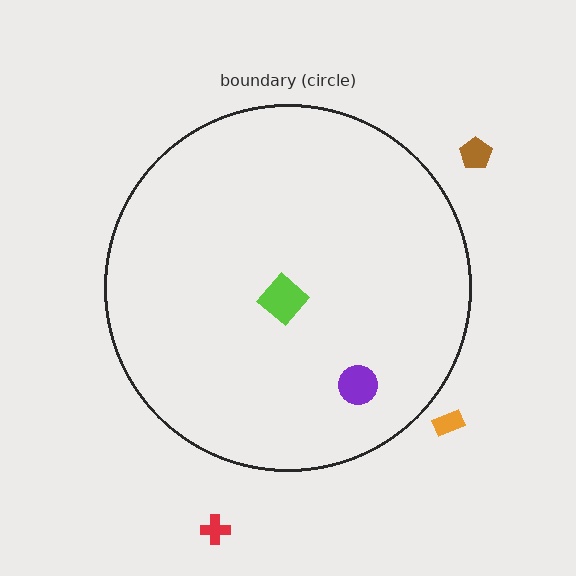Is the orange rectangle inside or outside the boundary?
Outside.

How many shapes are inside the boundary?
2 inside, 3 outside.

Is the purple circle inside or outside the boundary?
Inside.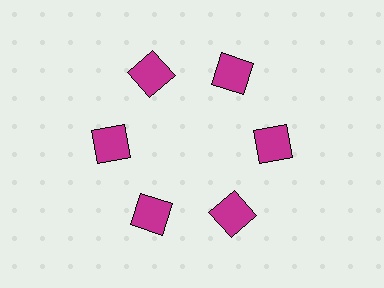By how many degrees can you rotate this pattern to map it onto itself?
The pattern maps onto itself every 60 degrees of rotation.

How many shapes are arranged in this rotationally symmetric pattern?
There are 6 shapes, arranged in 6 groups of 1.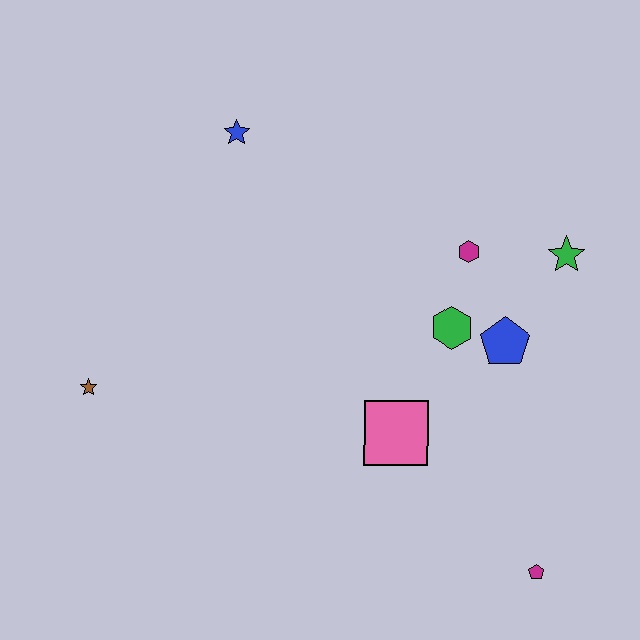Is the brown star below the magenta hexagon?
Yes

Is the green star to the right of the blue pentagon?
Yes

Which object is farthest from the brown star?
The green star is farthest from the brown star.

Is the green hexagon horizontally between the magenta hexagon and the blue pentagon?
No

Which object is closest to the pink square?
The green hexagon is closest to the pink square.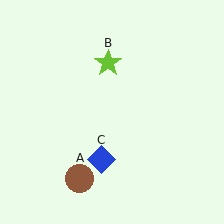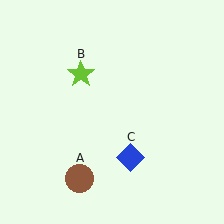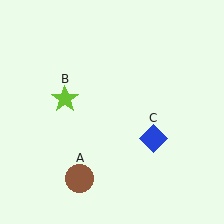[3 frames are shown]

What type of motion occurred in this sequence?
The lime star (object B), blue diamond (object C) rotated counterclockwise around the center of the scene.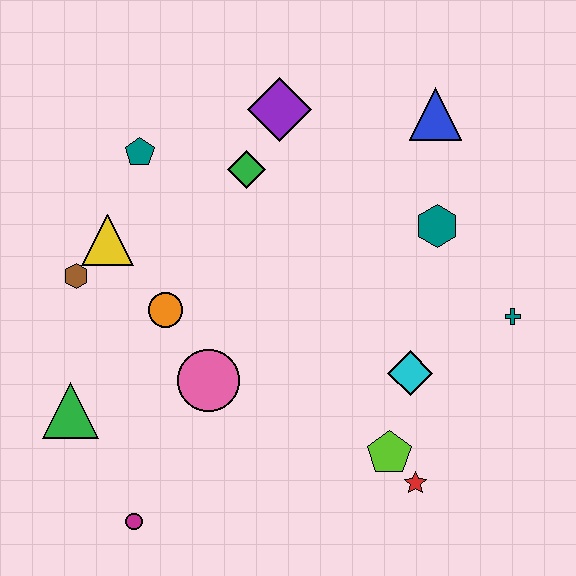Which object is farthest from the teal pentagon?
The red star is farthest from the teal pentagon.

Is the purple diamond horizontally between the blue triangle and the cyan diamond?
No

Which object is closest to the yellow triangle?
The brown hexagon is closest to the yellow triangle.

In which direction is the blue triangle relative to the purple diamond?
The blue triangle is to the right of the purple diamond.